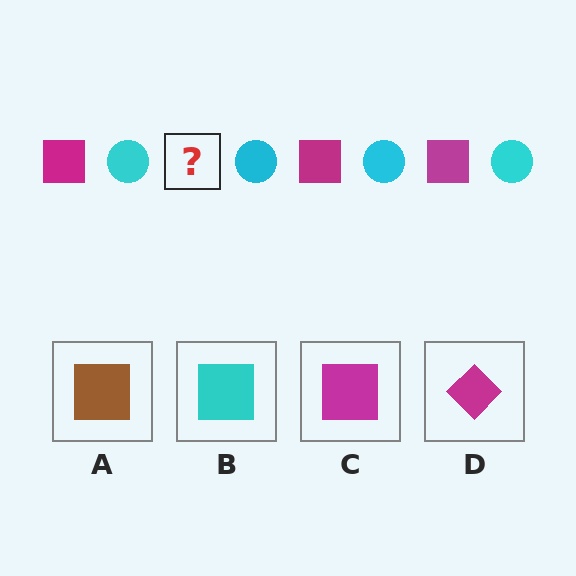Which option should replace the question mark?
Option C.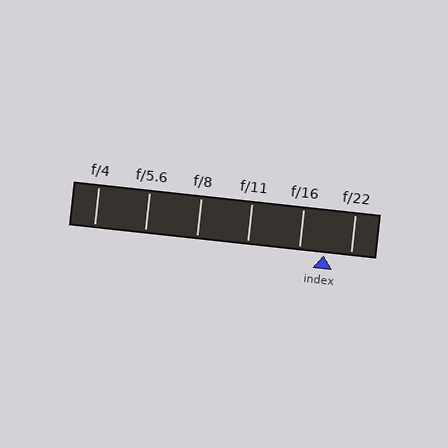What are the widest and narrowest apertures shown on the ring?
The widest aperture shown is f/4 and the narrowest is f/22.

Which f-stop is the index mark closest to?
The index mark is closest to f/16.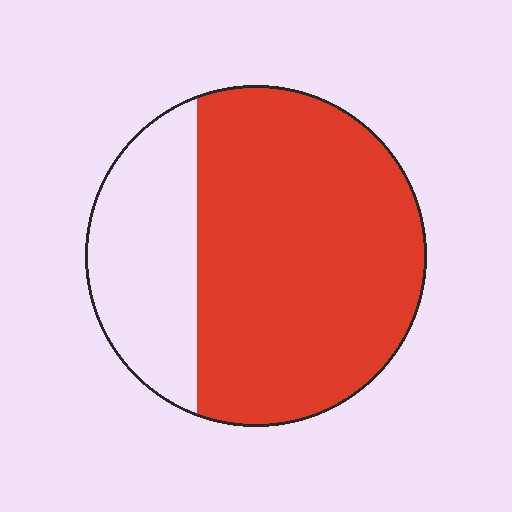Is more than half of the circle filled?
Yes.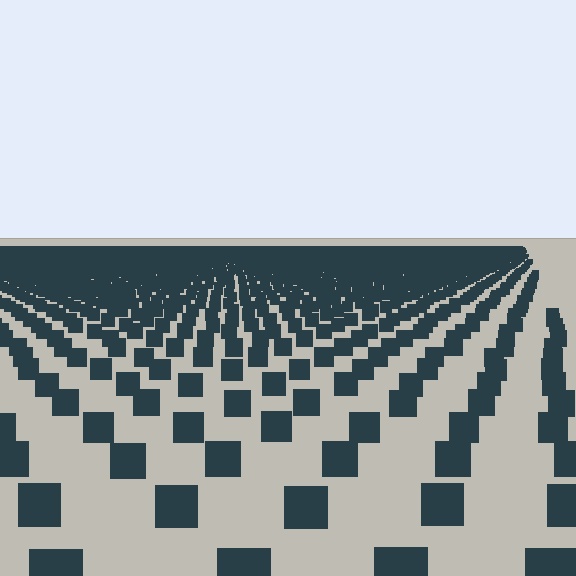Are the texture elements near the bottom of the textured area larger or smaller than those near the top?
Larger. Near the bottom, elements are closer to the viewer and appear at a bigger on-screen size.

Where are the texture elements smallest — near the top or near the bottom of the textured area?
Near the top.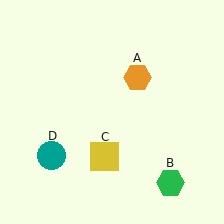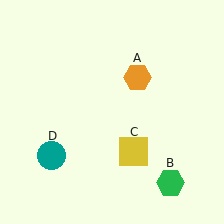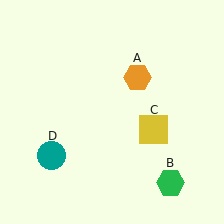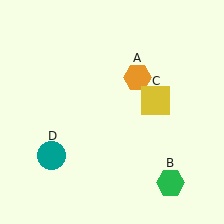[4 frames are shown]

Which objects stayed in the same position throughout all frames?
Orange hexagon (object A) and green hexagon (object B) and teal circle (object D) remained stationary.